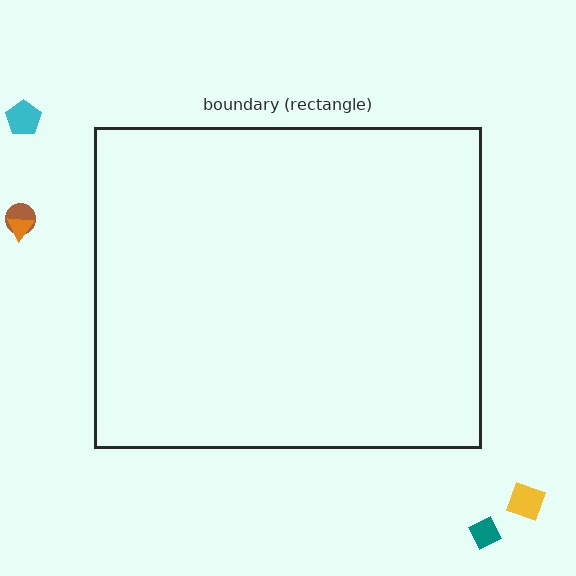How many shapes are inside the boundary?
0 inside, 5 outside.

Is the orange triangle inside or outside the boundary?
Outside.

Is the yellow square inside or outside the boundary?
Outside.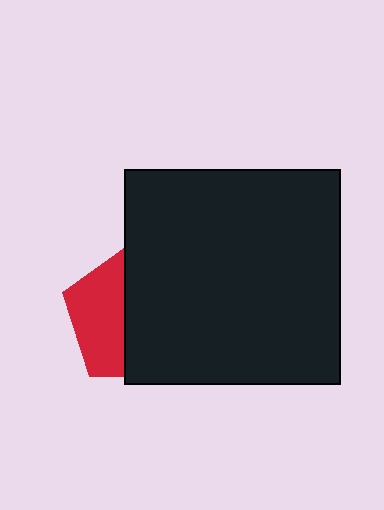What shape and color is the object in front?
The object in front is a black square.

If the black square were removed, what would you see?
You would see the complete red pentagon.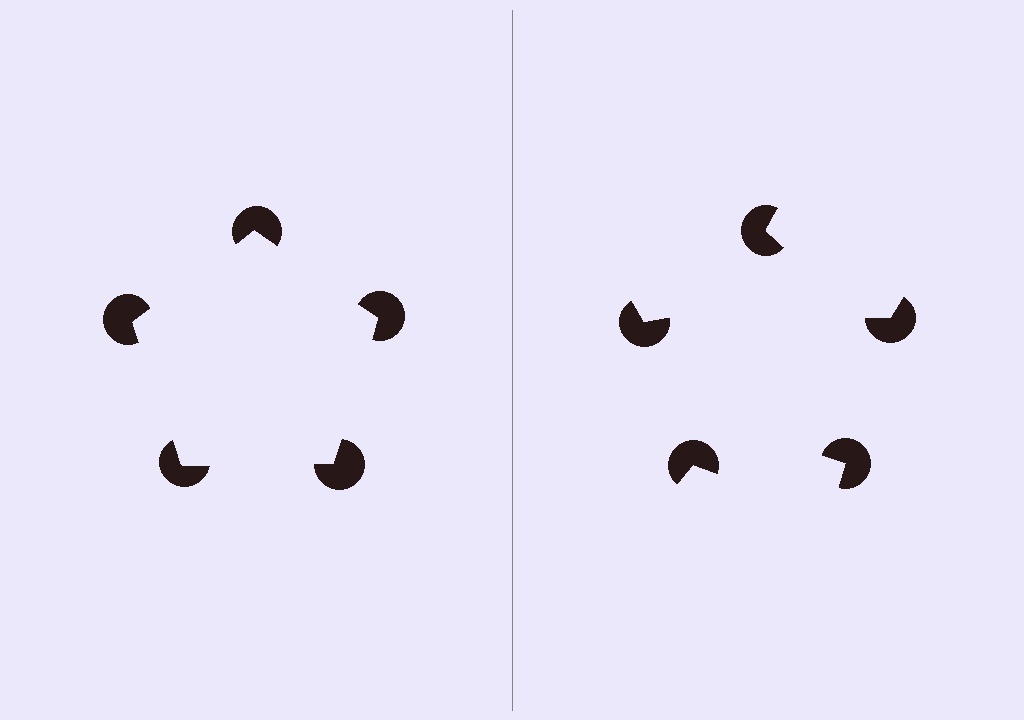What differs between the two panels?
The pac-man discs are positioned identically on both sides; only the wedge orientations differ. On the left they align to a pentagon; on the right they are misaligned.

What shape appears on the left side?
An illusory pentagon.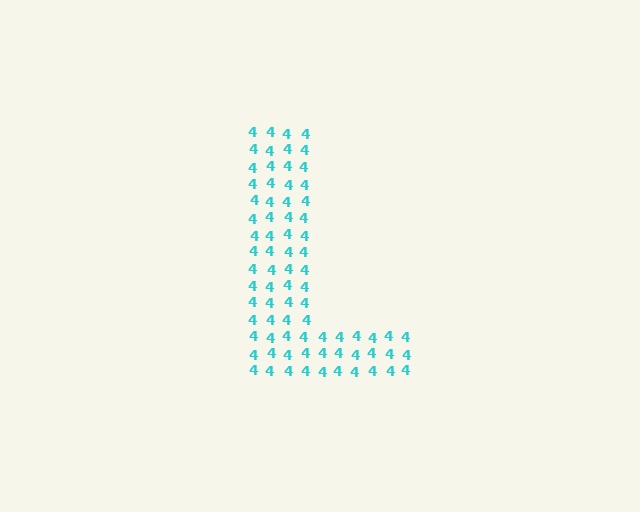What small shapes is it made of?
It is made of small digit 4's.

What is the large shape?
The large shape is the letter L.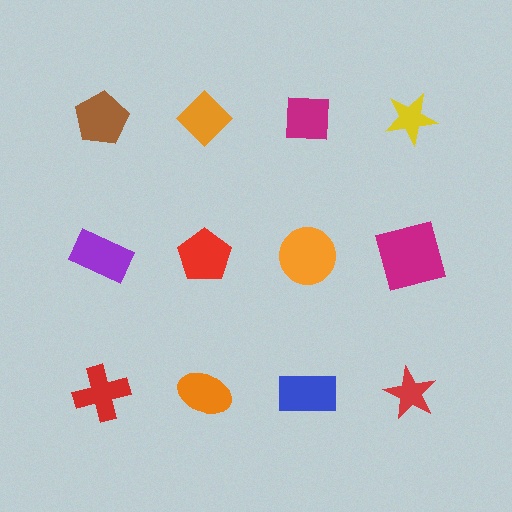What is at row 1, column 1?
A brown pentagon.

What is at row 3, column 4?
A red star.